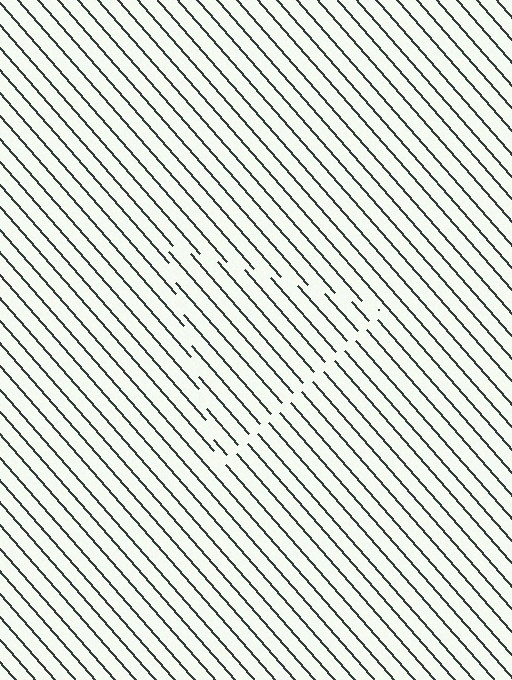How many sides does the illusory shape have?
3 sides — the line-ends trace a triangle.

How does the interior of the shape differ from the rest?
The interior of the shape contains the same grating, shifted by half a period — the contour is defined by the phase discontinuity where line-ends from the inner and outer gratings abut.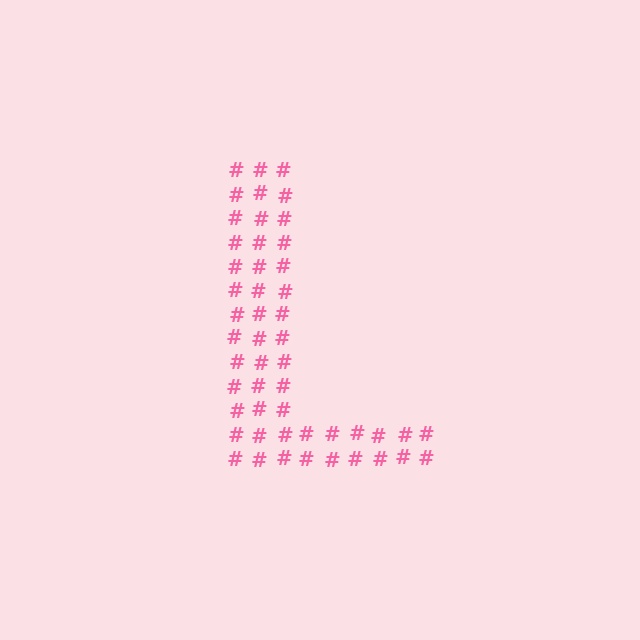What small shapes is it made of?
It is made of small hash symbols.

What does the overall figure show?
The overall figure shows the letter L.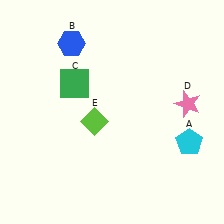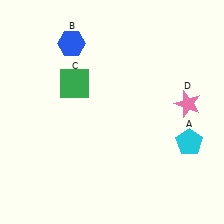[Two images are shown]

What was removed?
The lime diamond (E) was removed in Image 2.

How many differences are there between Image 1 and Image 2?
There is 1 difference between the two images.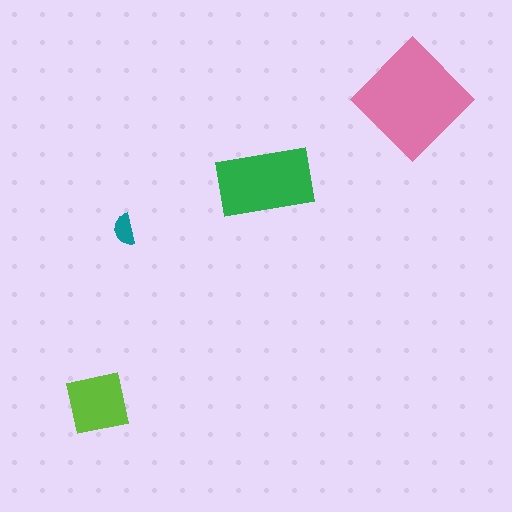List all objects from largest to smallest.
The pink diamond, the green rectangle, the lime square, the teal semicircle.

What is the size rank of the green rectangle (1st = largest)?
2nd.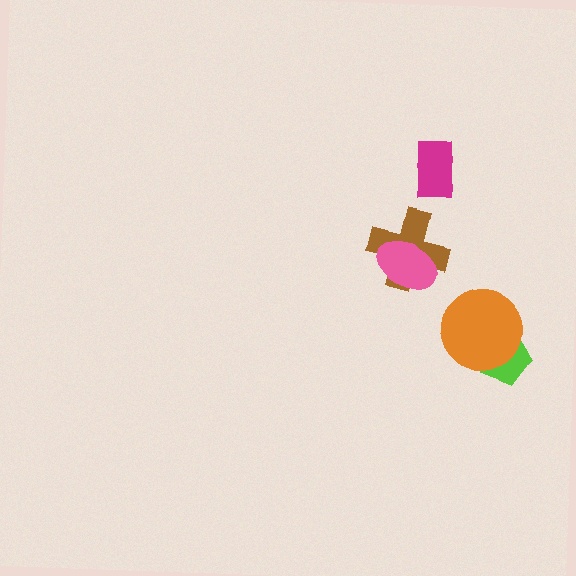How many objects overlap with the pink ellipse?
1 object overlaps with the pink ellipse.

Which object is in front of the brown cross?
The pink ellipse is in front of the brown cross.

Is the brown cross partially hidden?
Yes, it is partially covered by another shape.